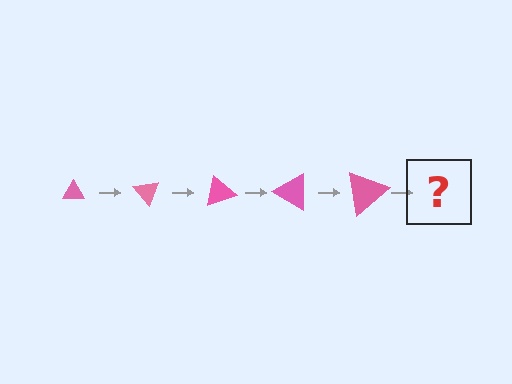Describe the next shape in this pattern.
It should be a triangle, larger than the previous one and rotated 250 degrees from the start.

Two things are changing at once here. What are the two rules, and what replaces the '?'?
The two rules are that the triangle grows larger each step and it rotates 50 degrees each step. The '?' should be a triangle, larger than the previous one and rotated 250 degrees from the start.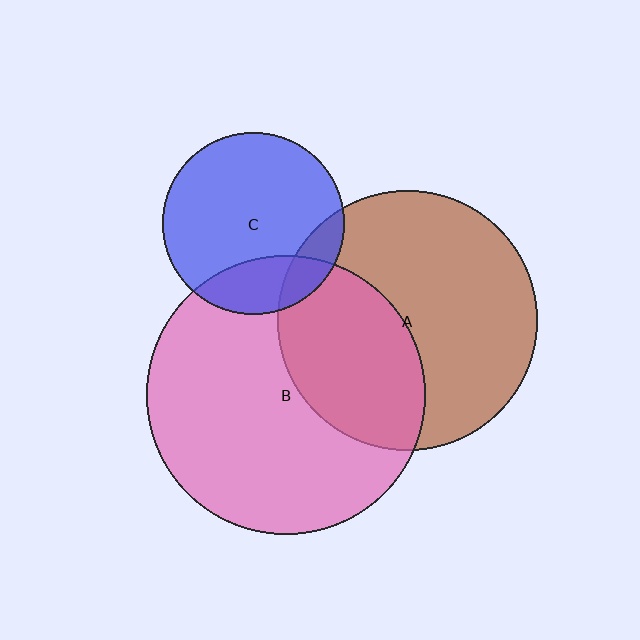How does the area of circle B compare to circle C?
Approximately 2.4 times.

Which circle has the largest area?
Circle B (pink).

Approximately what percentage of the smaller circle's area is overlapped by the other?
Approximately 15%.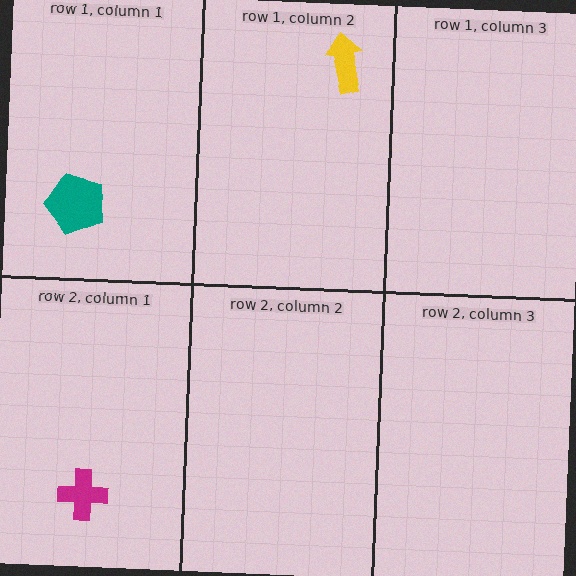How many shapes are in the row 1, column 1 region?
1.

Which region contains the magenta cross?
The row 2, column 1 region.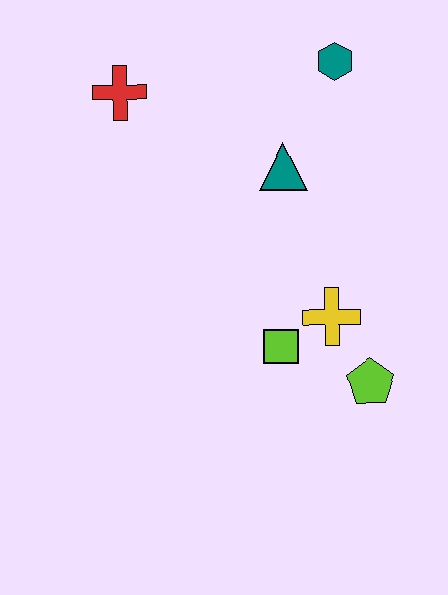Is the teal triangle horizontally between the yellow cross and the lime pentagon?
No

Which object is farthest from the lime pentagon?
The red cross is farthest from the lime pentagon.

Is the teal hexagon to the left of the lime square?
No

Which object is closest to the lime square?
The yellow cross is closest to the lime square.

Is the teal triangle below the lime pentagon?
No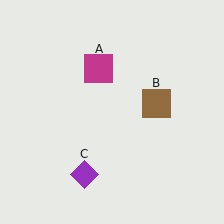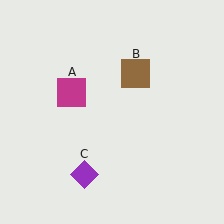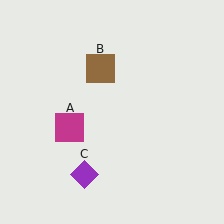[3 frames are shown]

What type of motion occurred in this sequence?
The magenta square (object A), brown square (object B) rotated counterclockwise around the center of the scene.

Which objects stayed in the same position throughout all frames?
Purple diamond (object C) remained stationary.